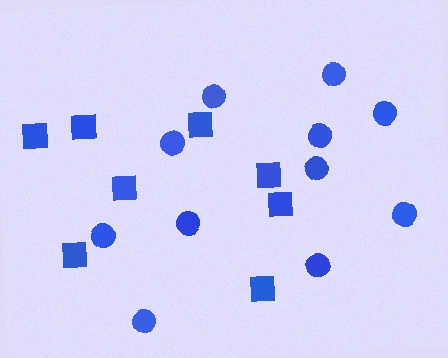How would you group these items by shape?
There are 2 groups: one group of squares (8) and one group of circles (11).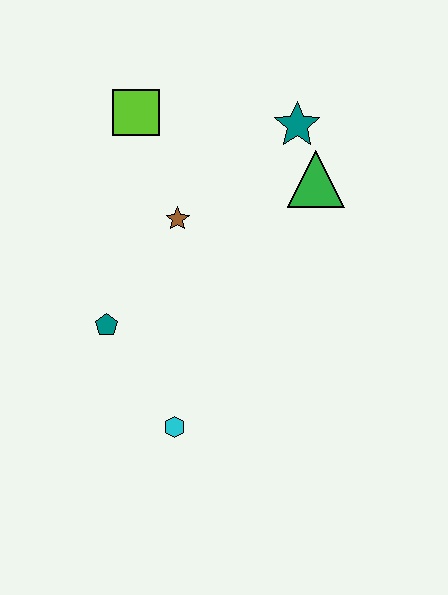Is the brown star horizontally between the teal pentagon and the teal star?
Yes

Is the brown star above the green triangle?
No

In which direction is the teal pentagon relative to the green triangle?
The teal pentagon is to the left of the green triangle.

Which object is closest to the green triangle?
The teal star is closest to the green triangle.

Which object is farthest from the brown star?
The cyan hexagon is farthest from the brown star.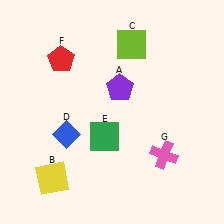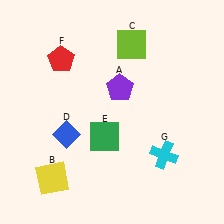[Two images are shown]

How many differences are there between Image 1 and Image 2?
There is 1 difference between the two images.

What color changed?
The cross (G) changed from pink in Image 1 to cyan in Image 2.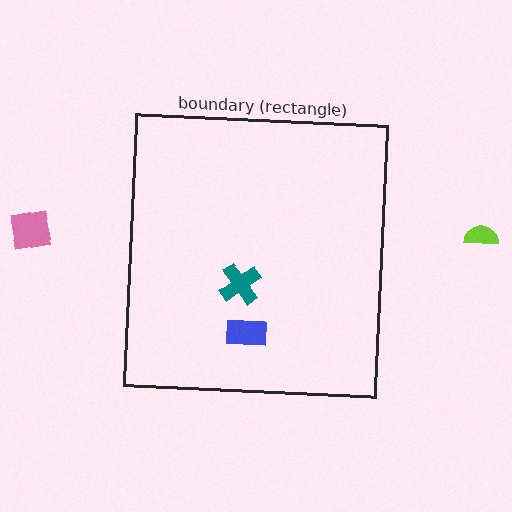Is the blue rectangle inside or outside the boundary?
Inside.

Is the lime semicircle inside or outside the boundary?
Outside.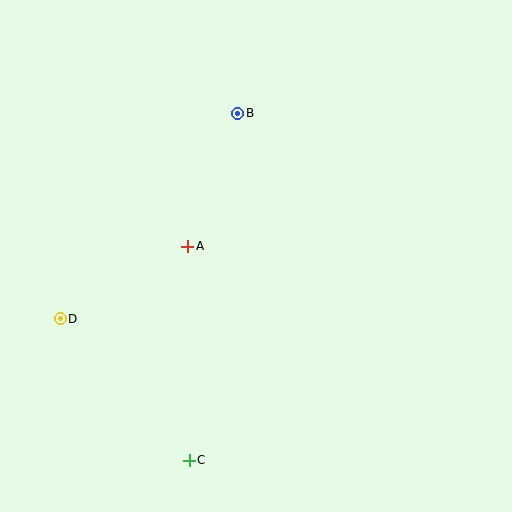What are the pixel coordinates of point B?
Point B is at (238, 113).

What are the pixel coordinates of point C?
Point C is at (189, 460).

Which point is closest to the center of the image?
Point A at (188, 246) is closest to the center.